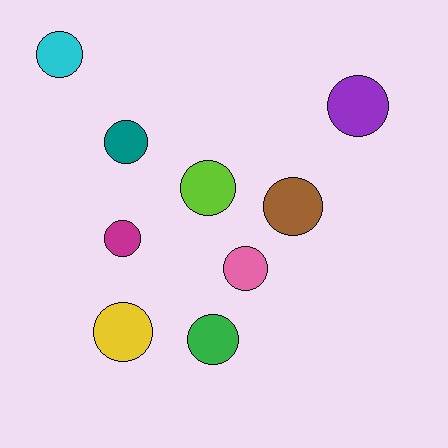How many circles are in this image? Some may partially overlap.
There are 9 circles.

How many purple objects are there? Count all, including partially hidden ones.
There is 1 purple object.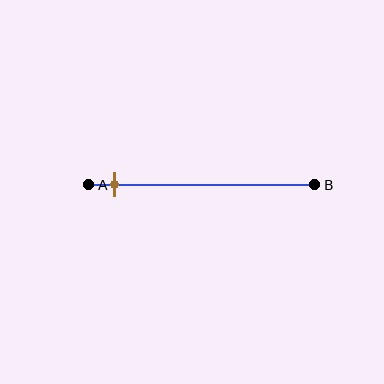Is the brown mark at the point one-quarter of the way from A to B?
No, the mark is at about 10% from A, not at the 25% one-quarter point.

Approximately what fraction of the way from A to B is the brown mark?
The brown mark is approximately 10% of the way from A to B.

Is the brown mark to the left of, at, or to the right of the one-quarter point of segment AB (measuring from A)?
The brown mark is to the left of the one-quarter point of segment AB.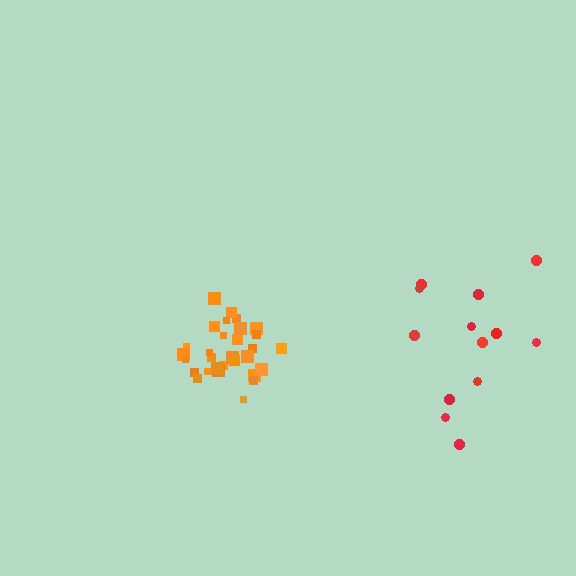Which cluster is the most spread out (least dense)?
Red.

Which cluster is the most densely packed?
Orange.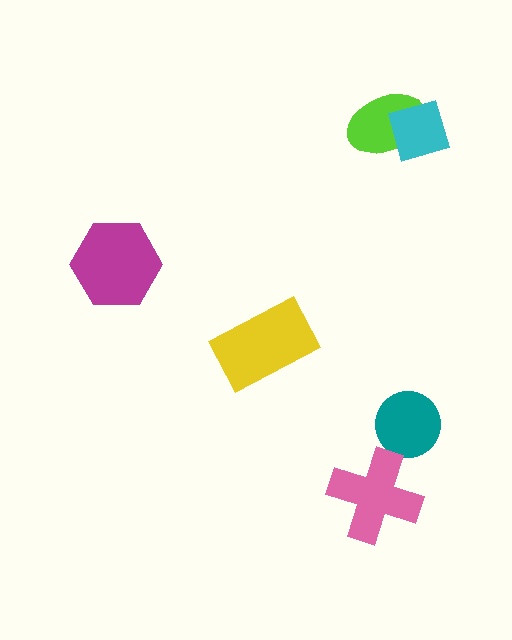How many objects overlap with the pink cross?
0 objects overlap with the pink cross.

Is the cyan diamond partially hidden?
No, no other shape covers it.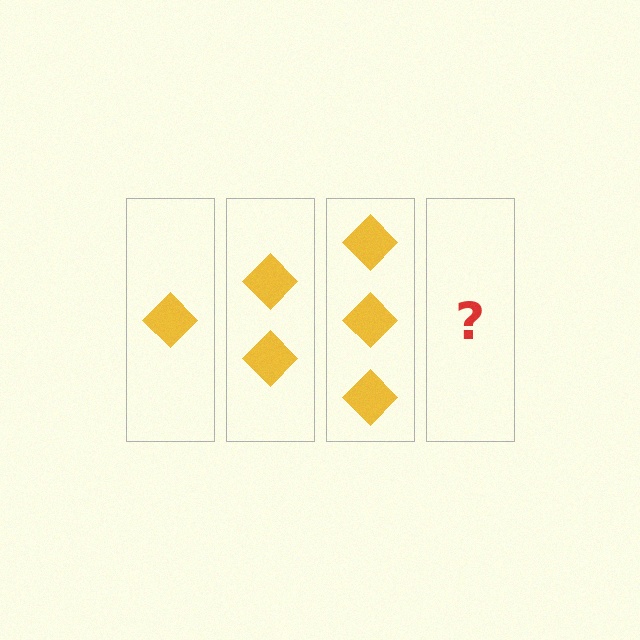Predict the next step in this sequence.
The next step is 4 diamonds.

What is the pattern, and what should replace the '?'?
The pattern is that each step adds one more diamond. The '?' should be 4 diamonds.